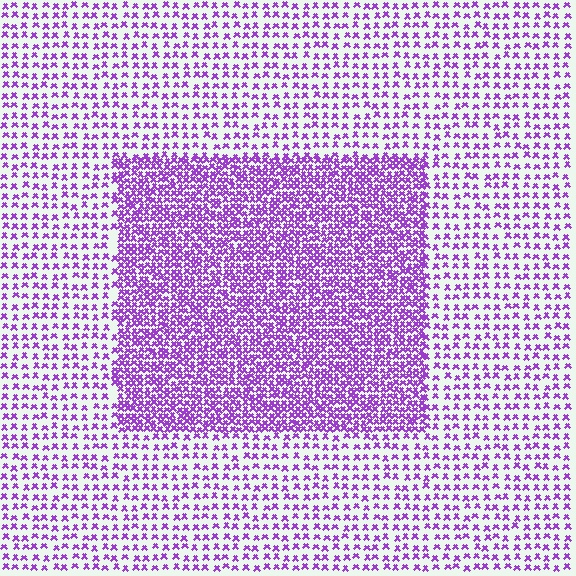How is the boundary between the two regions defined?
The boundary is defined by a change in element density (approximately 2.4x ratio). All elements are the same color, size, and shape.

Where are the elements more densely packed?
The elements are more densely packed inside the rectangle boundary.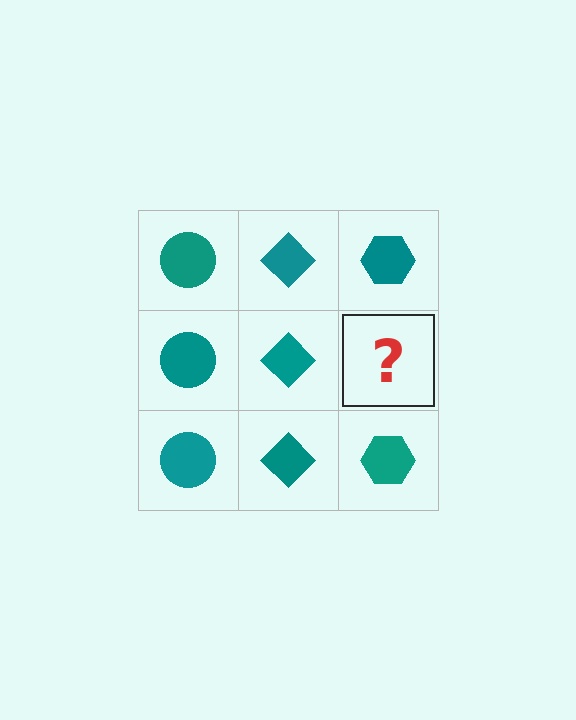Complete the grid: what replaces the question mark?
The question mark should be replaced with a teal hexagon.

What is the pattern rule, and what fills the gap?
The rule is that each column has a consistent shape. The gap should be filled with a teal hexagon.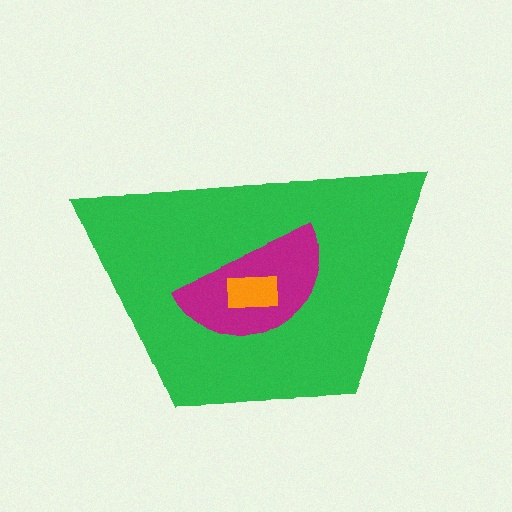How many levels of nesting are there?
3.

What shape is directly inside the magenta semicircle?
The orange rectangle.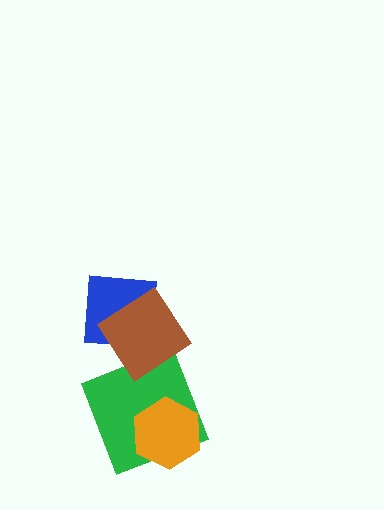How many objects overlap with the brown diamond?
1 object overlaps with the brown diamond.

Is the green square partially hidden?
Yes, it is partially covered by another shape.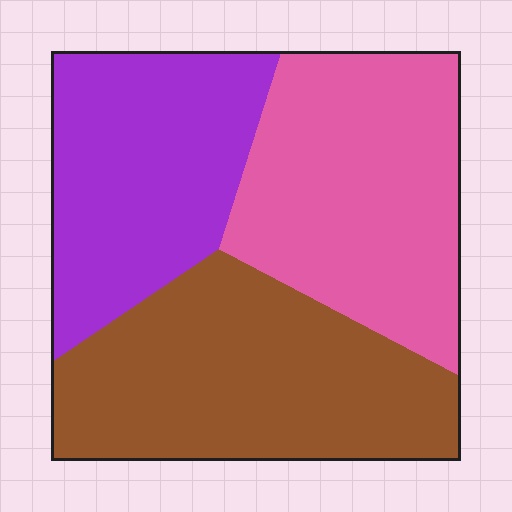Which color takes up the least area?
Purple, at roughly 30%.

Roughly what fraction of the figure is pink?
Pink covers roughly 35% of the figure.